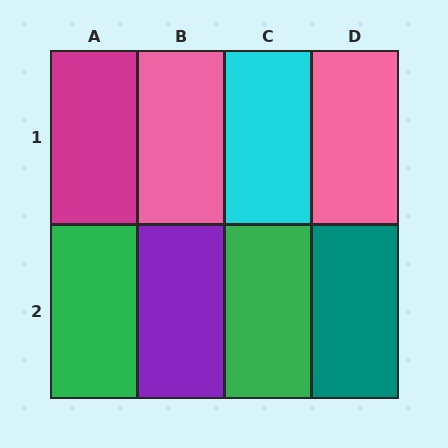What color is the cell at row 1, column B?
Pink.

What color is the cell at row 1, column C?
Cyan.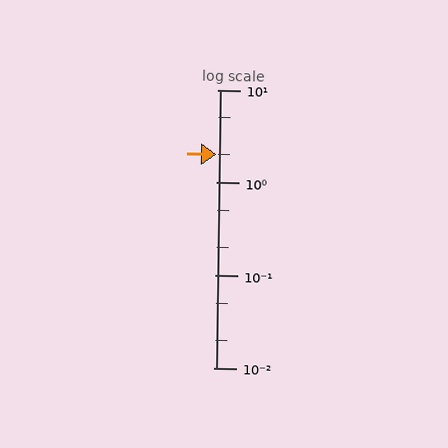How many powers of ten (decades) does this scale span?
The scale spans 3 decades, from 0.01 to 10.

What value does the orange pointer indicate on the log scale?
The pointer indicates approximately 2.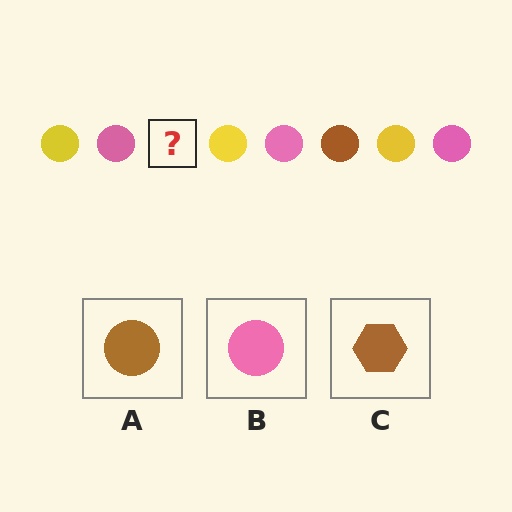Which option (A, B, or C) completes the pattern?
A.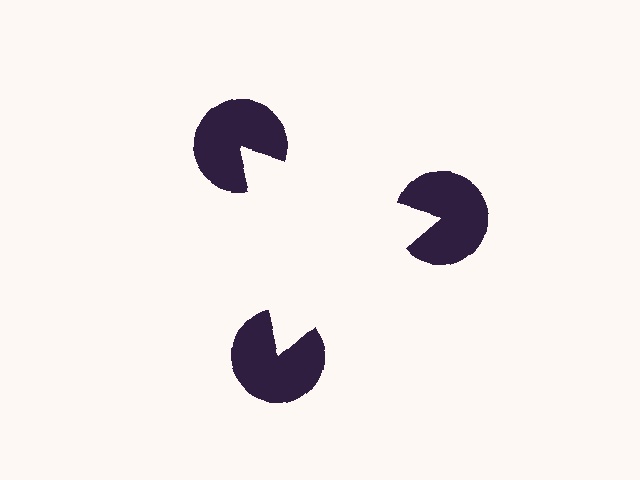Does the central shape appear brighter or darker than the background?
It typically appears slightly brighter than the background, even though no actual brightness change is drawn.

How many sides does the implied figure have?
3 sides.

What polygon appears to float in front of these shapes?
An illusory triangle — its edges are inferred from the aligned wedge cuts in the pac-man discs, not physically drawn.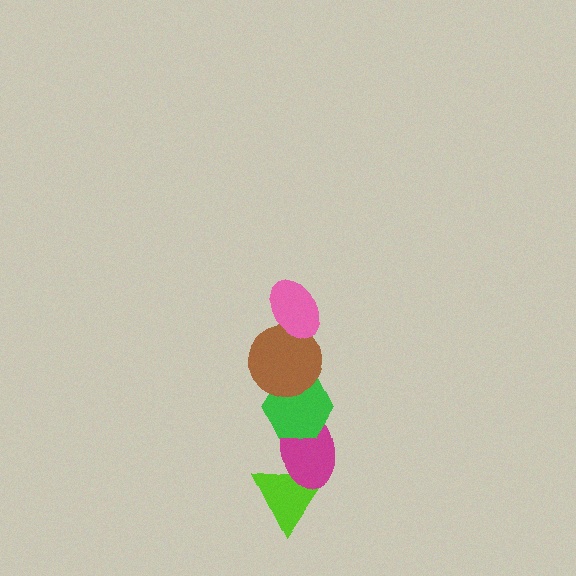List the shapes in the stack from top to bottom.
From top to bottom: the pink ellipse, the brown circle, the green hexagon, the magenta ellipse, the lime triangle.